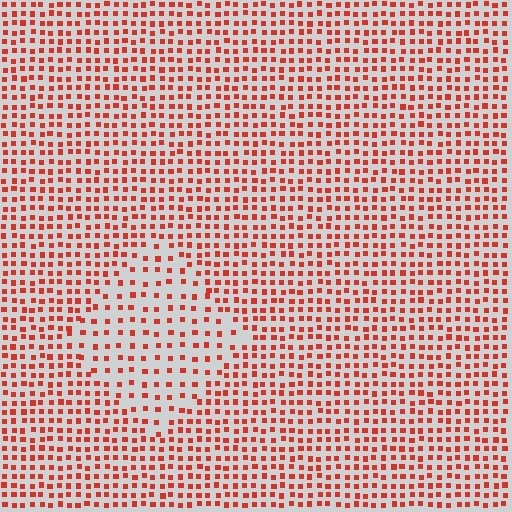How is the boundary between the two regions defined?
The boundary is defined by a change in element density (approximately 1.8x ratio). All elements are the same color, size, and shape.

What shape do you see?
I see a diamond.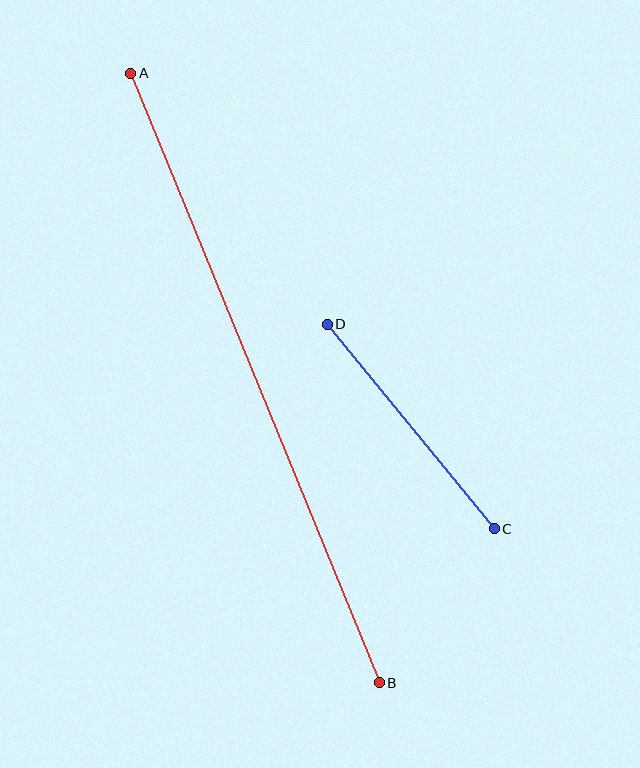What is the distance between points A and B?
The distance is approximately 658 pixels.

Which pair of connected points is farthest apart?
Points A and B are farthest apart.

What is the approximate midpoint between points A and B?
The midpoint is at approximately (255, 378) pixels.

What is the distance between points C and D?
The distance is approximately 264 pixels.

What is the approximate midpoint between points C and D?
The midpoint is at approximately (411, 426) pixels.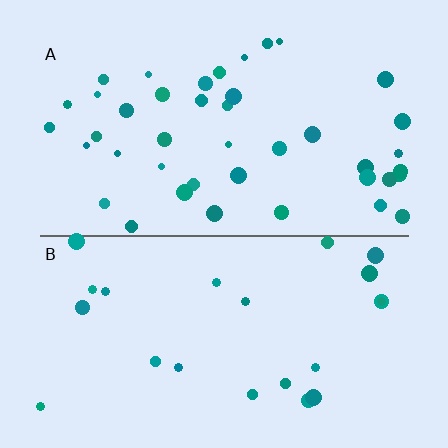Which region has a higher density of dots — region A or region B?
A (the top).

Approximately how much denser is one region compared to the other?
Approximately 1.9× — region A over region B.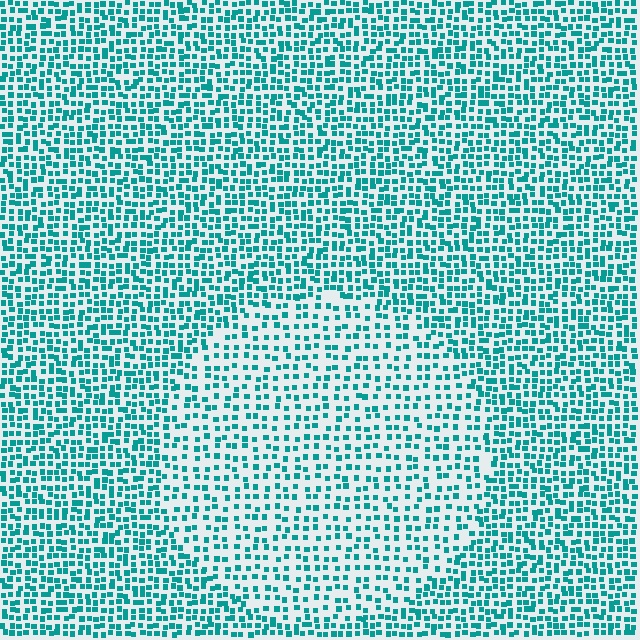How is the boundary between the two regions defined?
The boundary is defined by a change in element density (approximately 1.7x ratio). All elements are the same color, size, and shape.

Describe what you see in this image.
The image contains small teal elements arranged at two different densities. A circle-shaped region is visible where the elements are less densely packed than the surrounding area.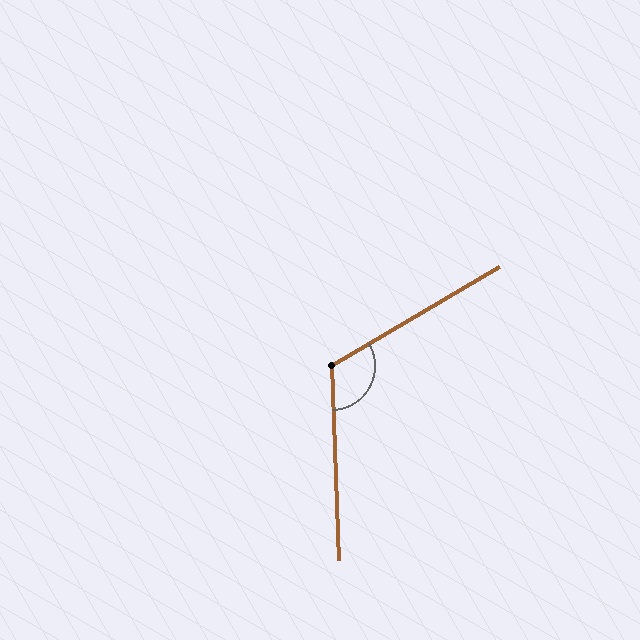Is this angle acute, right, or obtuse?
It is obtuse.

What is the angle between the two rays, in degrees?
Approximately 119 degrees.